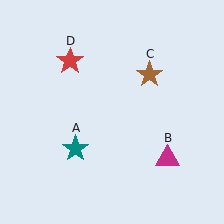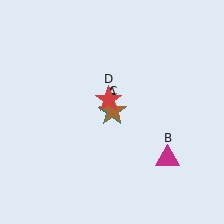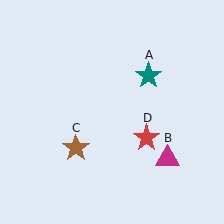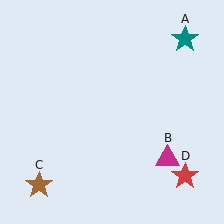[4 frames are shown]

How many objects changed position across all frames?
3 objects changed position: teal star (object A), brown star (object C), red star (object D).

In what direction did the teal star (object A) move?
The teal star (object A) moved up and to the right.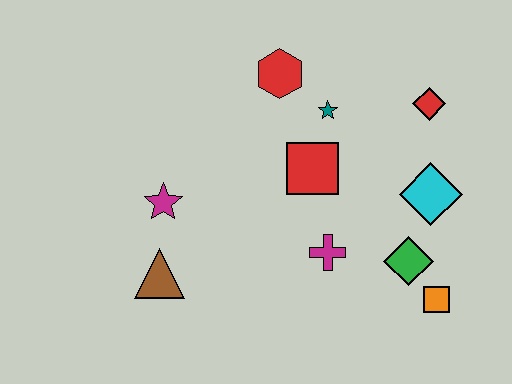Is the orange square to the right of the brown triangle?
Yes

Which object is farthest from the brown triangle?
The red diamond is farthest from the brown triangle.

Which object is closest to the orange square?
The green diamond is closest to the orange square.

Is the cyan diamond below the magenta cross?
No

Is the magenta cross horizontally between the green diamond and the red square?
Yes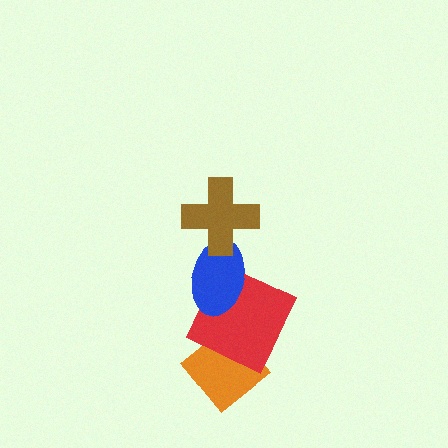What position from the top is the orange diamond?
The orange diamond is 4th from the top.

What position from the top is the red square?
The red square is 3rd from the top.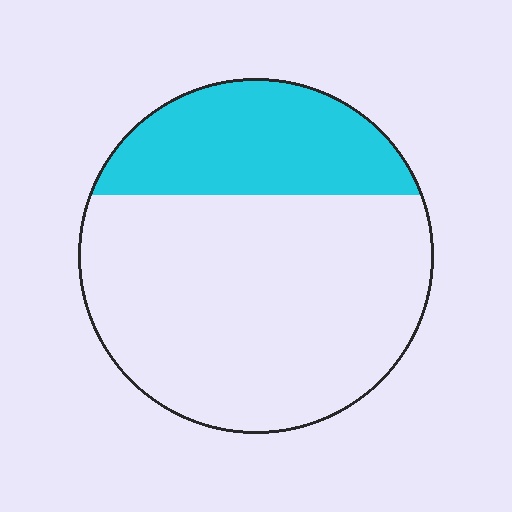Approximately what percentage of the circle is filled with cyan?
Approximately 30%.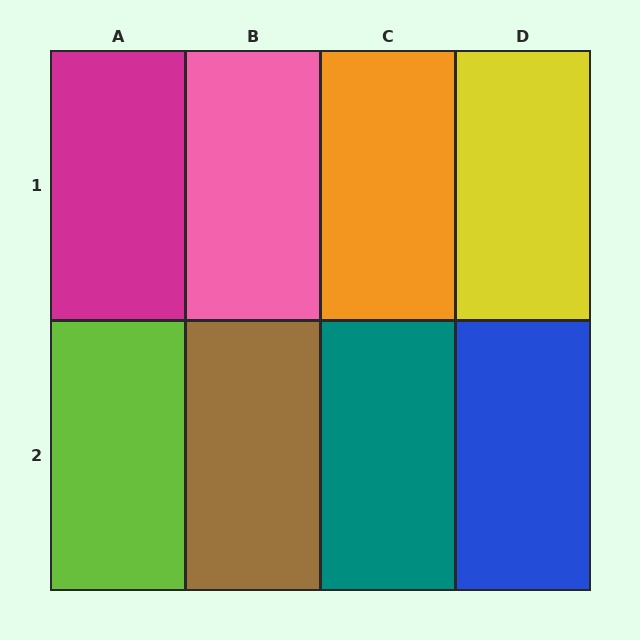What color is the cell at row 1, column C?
Orange.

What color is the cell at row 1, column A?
Magenta.